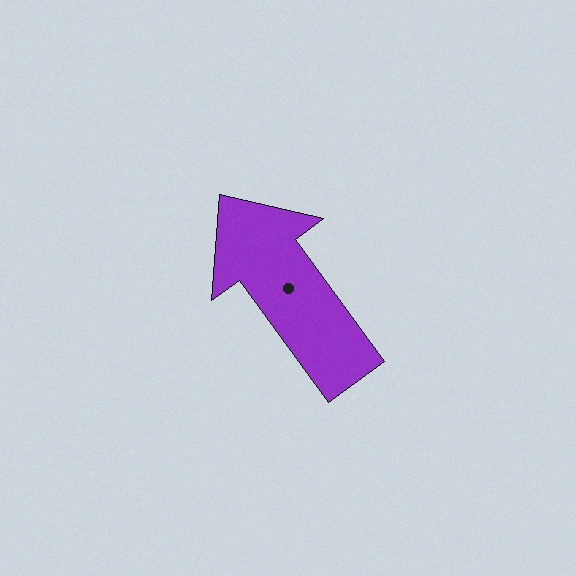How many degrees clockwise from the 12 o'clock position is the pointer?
Approximately 324 degrees.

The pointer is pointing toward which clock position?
Roughly 11 o'clock.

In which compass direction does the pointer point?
Northwest.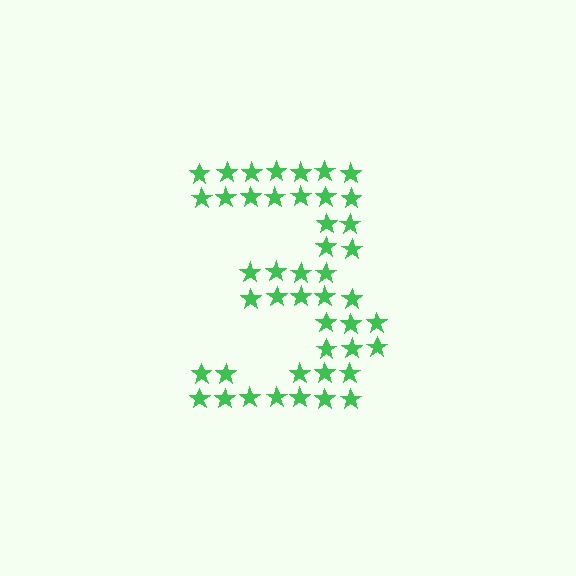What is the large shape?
The large shape is the digit 3.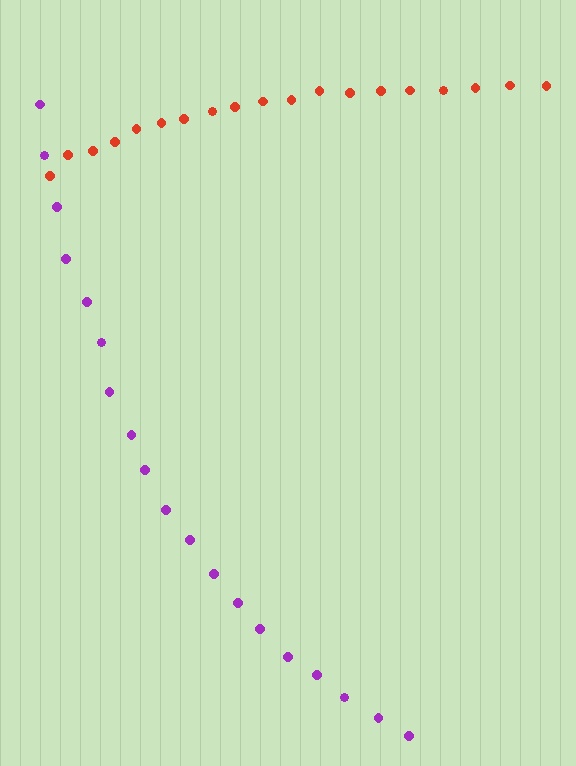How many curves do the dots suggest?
There are 2 distinct paths.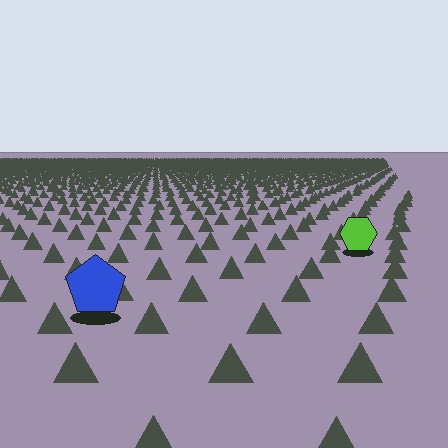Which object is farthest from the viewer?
The lime hexagon is farthest from the viewer. It appears smaller and the ground texture around it is denser.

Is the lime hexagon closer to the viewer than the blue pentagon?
No. The blue pentagon is closer — you can tell from the texture gradient: the ground texture is coarser near it.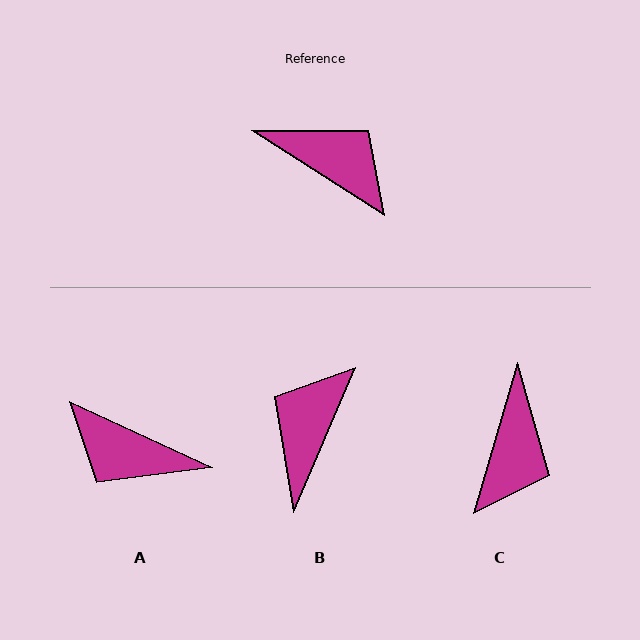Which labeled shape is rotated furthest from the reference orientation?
A, about 173 degrees away.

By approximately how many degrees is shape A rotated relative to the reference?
Approximately 173 degrees clockwise.